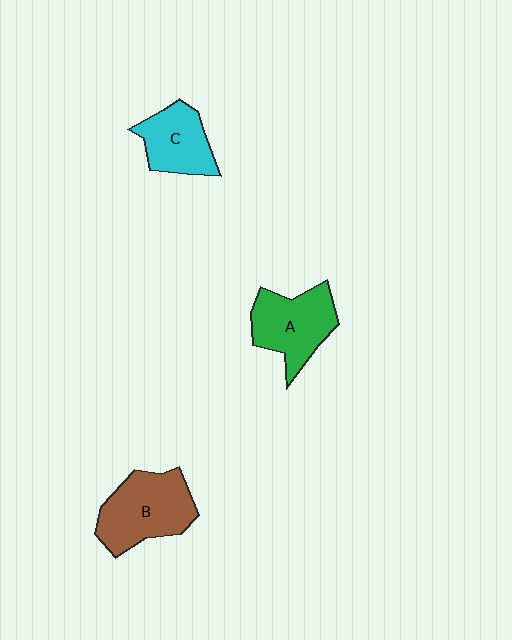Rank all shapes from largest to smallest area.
From largest to smallest: B (brown), A (green), C (cyan).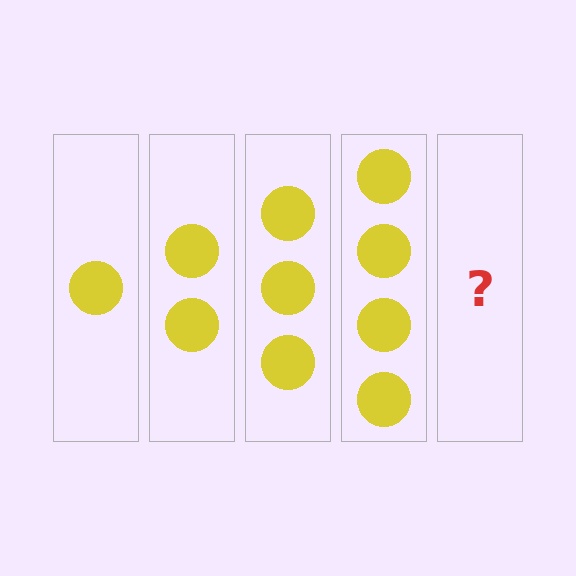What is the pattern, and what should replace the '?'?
The pattern is that each step adds one more circle. The '?' should be 5 circles.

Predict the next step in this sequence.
The next step is 5 circles.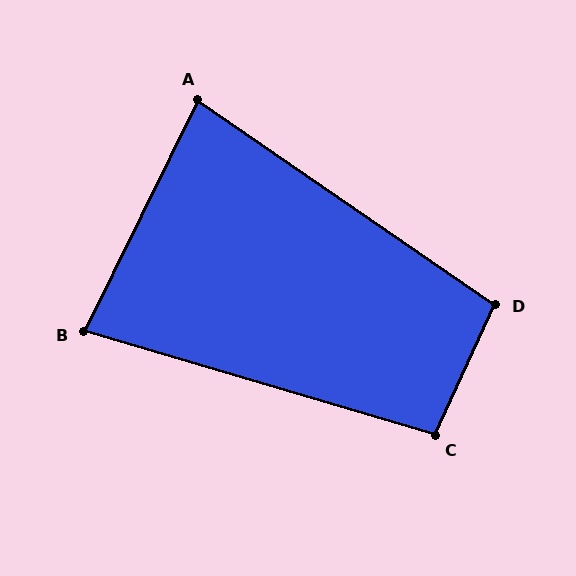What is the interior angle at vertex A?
Approximately 82 degrees (acute).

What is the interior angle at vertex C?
Approximately 98 degrees (obtuse).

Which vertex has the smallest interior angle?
B, at approximately 80 degrees.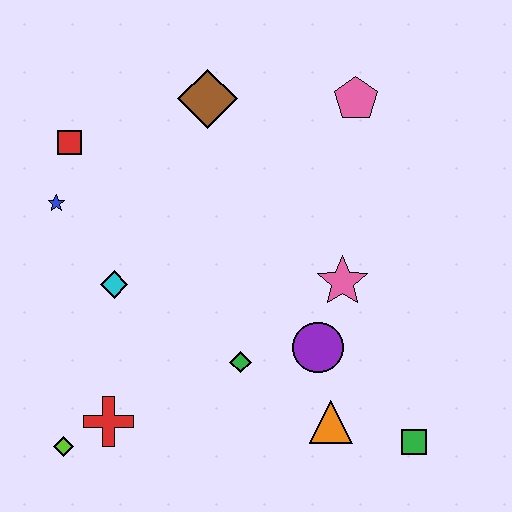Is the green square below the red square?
Yes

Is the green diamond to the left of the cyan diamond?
No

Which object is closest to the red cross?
The lime diamond is closest to the red cross.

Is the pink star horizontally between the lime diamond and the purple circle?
No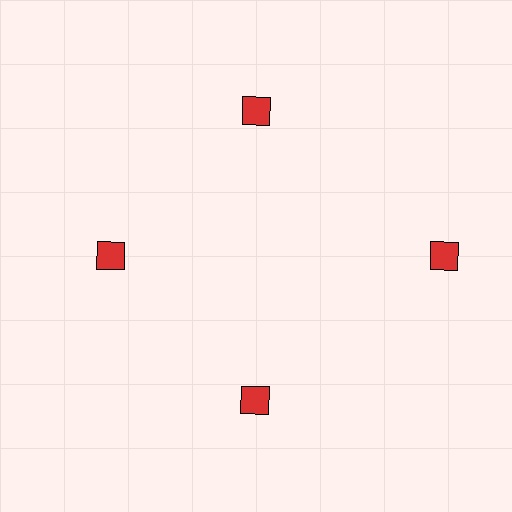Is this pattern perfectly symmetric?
No. The 4 red diamonds are arranged in a ring, but one element near the 3 o'clock position is pushed outward from the center, breaking the 4-fold rotational symmetry.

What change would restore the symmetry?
The symmetry would be restored by moving it inward, back onto the ring so that all 4 diamonds sit at equal angles and equal distance from the center.